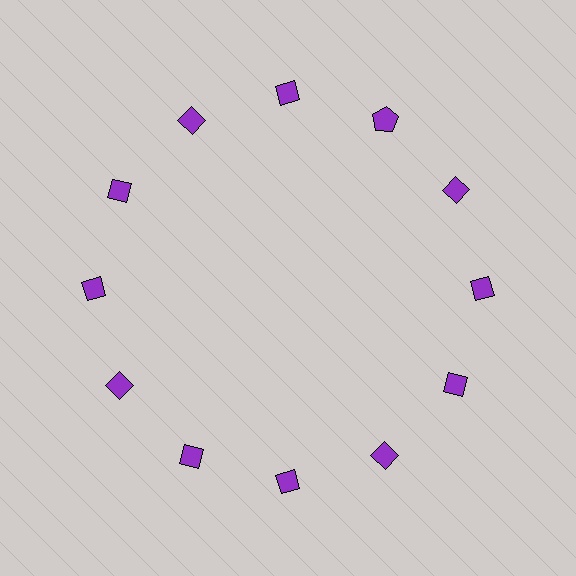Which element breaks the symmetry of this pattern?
The purple pentagon at roughly the 1 o'clock position breaks the symmetry. All other shapes are purple diamonds.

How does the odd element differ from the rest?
It has a different shape: pentagon instead of diamond.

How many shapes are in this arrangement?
There are 12 shapes arranged in a ring pattern.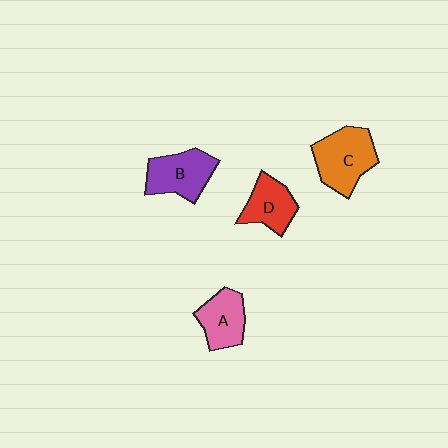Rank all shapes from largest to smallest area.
From largest to smallest: C (orange), B (purple), A (pink), D (red).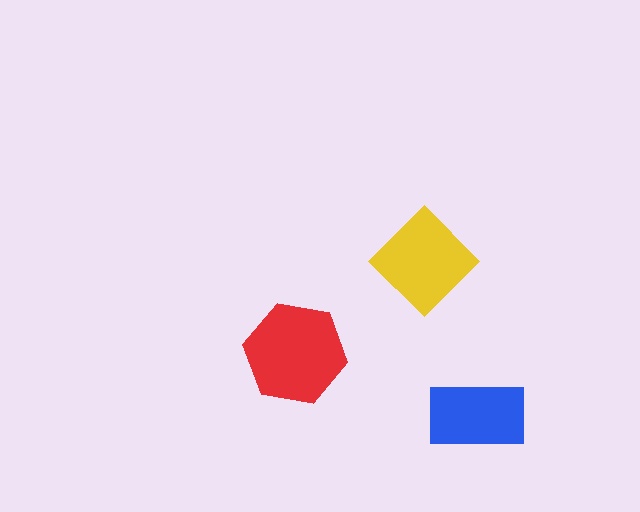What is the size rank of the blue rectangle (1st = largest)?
3rd.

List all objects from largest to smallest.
The red hexagon, the yellow diamond, the blue rectangle.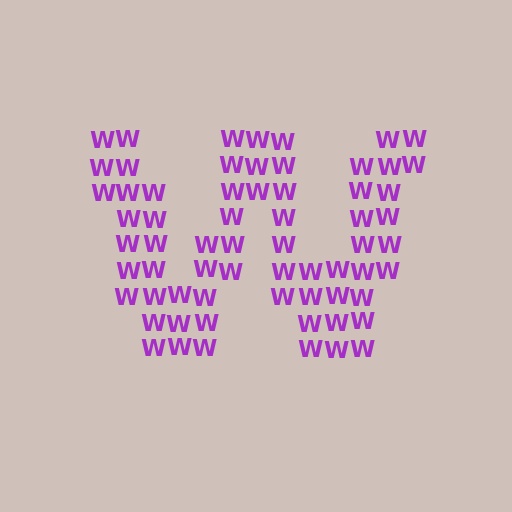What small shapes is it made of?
It is made of small letter W's.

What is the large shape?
The large shape is the letter W.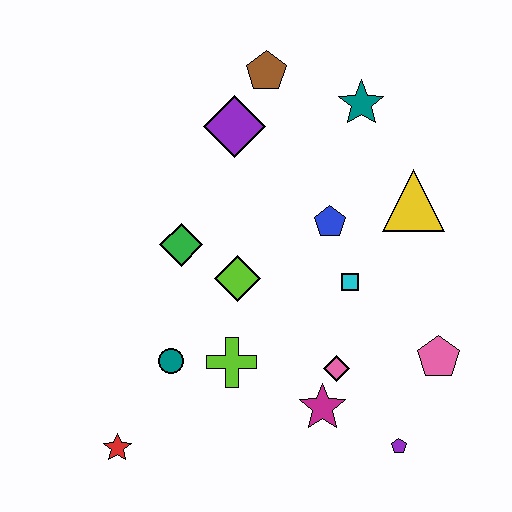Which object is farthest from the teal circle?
The teal star is farthest from the teal circle.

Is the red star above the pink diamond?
No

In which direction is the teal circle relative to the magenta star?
The teal circle is to the left of the magenta star.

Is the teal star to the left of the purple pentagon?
Yes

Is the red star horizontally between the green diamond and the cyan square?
No